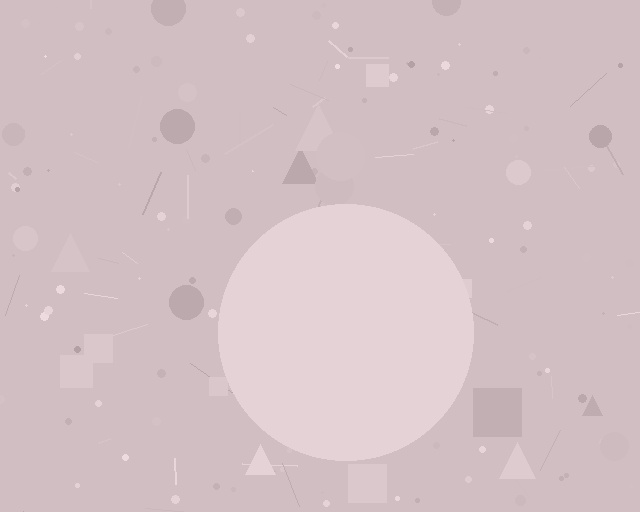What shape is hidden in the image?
A circle is hidden in the image.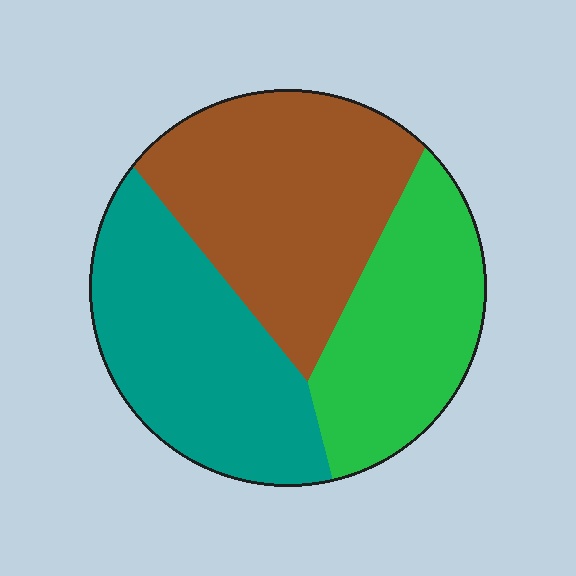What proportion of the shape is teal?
Teal takes up about one third (1/3) of the shape.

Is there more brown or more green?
Brown.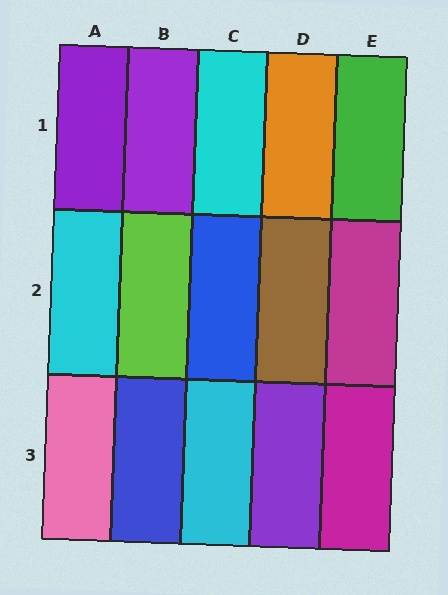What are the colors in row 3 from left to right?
Pink, blue, cyan, purple, magenta.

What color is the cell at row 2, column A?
Cyan.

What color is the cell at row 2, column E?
Magenta.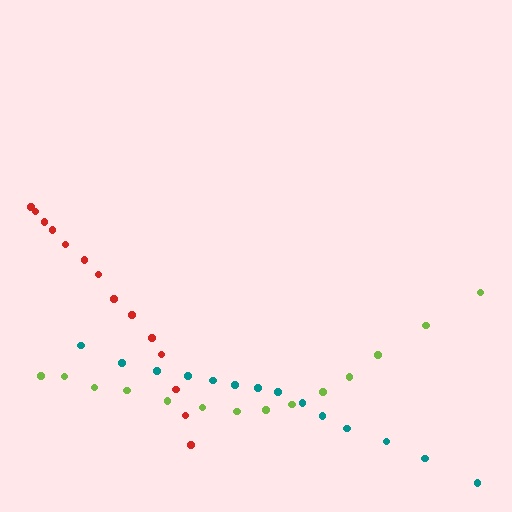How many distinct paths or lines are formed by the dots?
There are 3 distinct paths.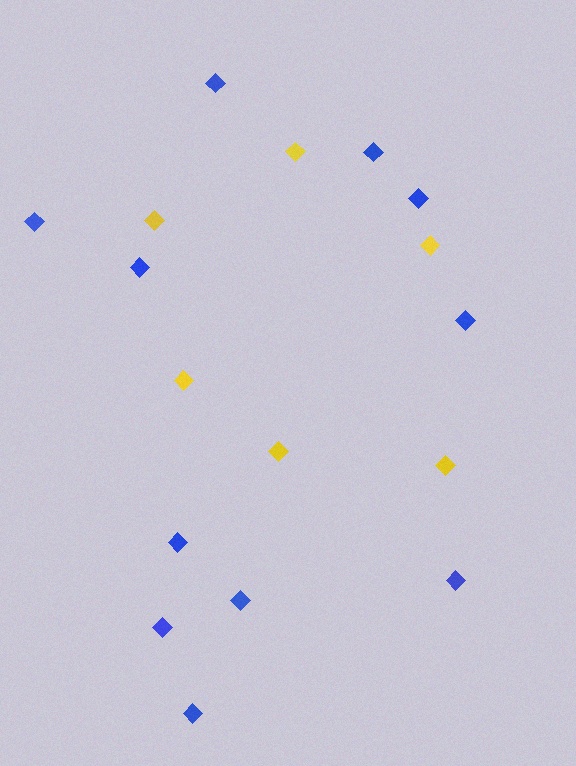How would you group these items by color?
There are 2 groups: one group of yellow diamonds (6) and one group of blue diamonds (11).